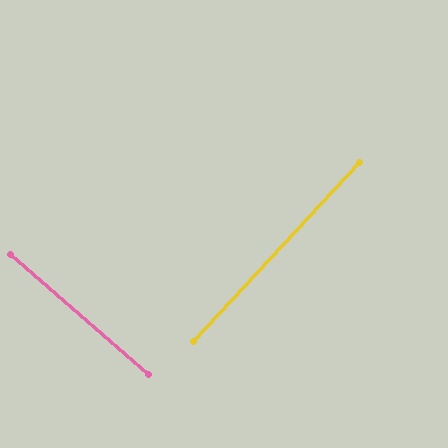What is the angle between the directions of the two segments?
Approximately 88 degrees.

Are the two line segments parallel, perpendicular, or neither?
Perpendicular — they meet at approximately 88°.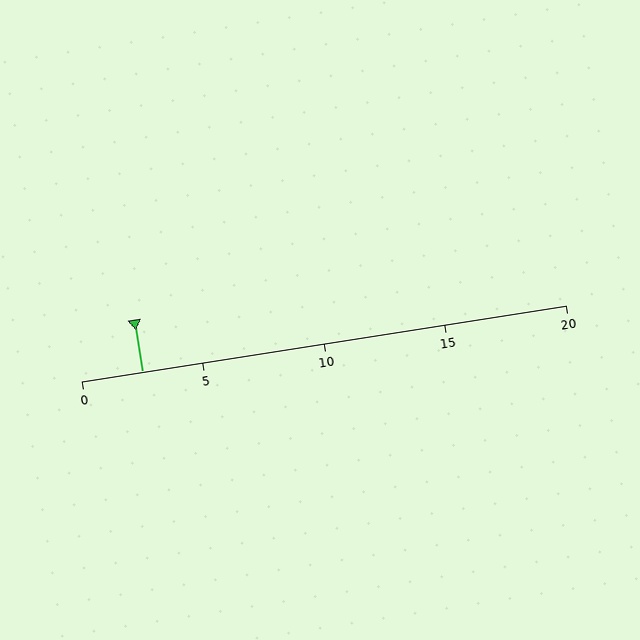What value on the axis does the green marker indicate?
The marker indicates approximately 2.5.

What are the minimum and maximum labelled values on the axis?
The axis runs from 0 to 20.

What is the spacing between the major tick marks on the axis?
The major ticks are spaced 5 apart.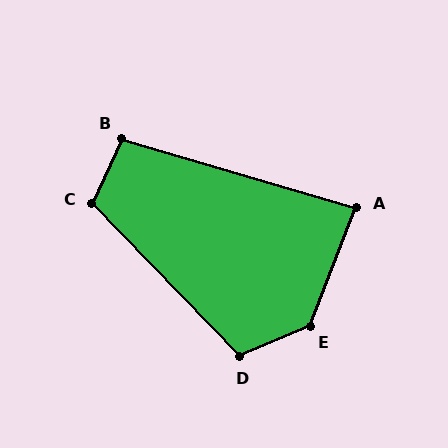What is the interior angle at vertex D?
Approximately 111 degrees (obtuse).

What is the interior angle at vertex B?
Approximately 98 degrees (obtuse).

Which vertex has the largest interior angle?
E, at approximately 135 degrees.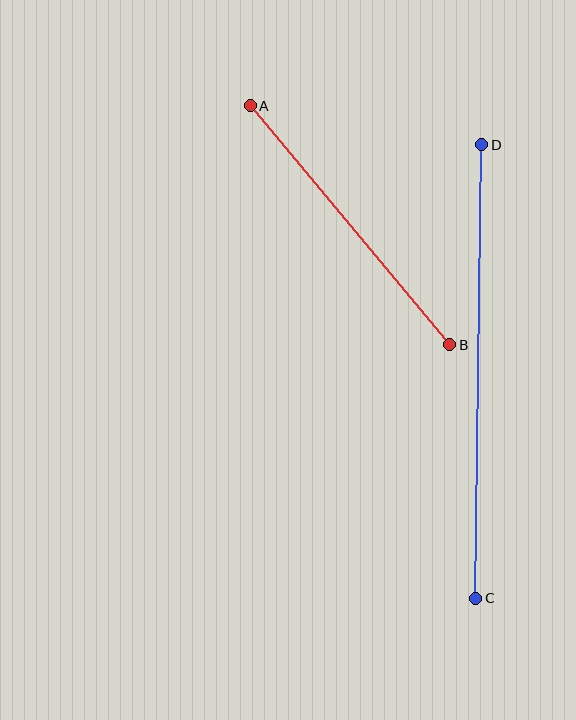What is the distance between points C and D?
The distance is approximately 454 pixels.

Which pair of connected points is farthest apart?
Points C and D are farthest apart.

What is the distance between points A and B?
The distance is approximately 311 pixels.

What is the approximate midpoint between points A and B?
The midpoint is at approximately (350, 225) pixels.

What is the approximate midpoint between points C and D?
The midpoint is at approximately (479, 372) pixels.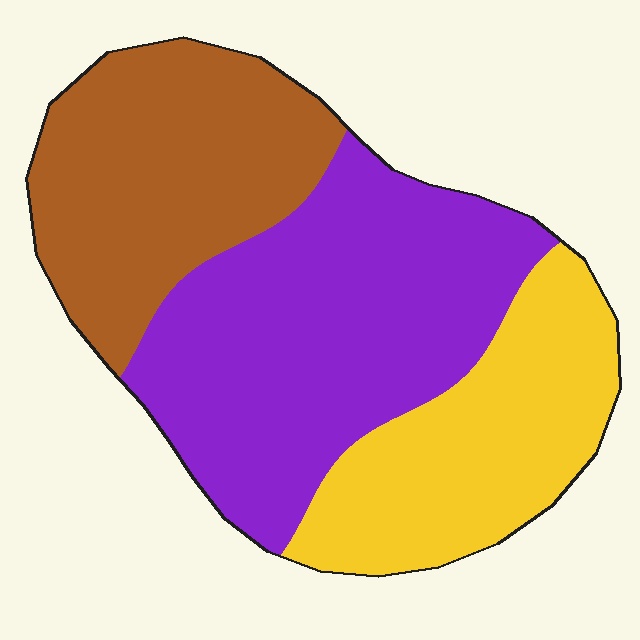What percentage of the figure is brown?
Brown covers roughly 30% of the figure.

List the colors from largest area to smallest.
From largest to smallest: purple, brown, yellow.